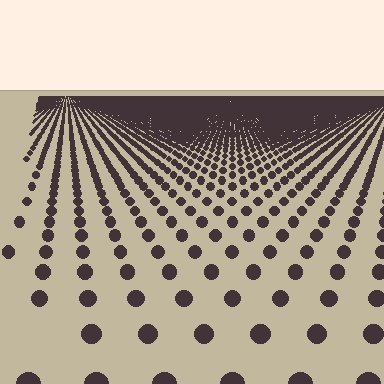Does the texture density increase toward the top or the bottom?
Density increases toward the top.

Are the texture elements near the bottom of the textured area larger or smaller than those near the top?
Larger. Near the bottom, elements are closer to the viewer and appear at a bigger on-screen size.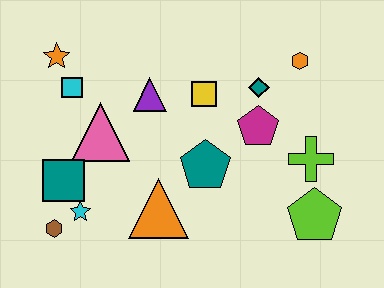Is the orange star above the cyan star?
Yes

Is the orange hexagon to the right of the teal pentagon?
Yes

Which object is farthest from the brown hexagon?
The orange hexagon is farthest from the brown hexagon.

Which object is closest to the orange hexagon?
The teal diamond is closest to the orange hexagon.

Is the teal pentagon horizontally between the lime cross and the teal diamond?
No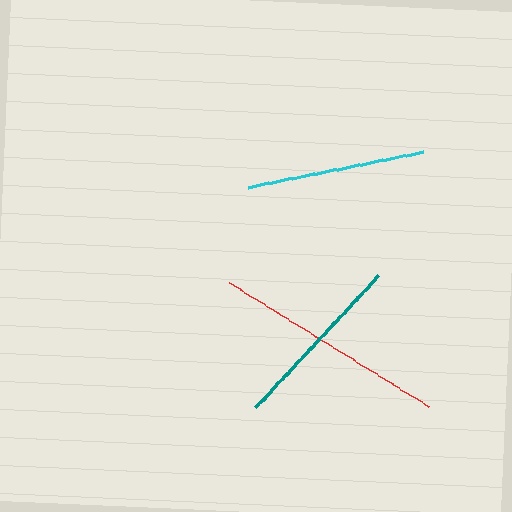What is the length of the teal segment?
The teal segment is approximately 181 pixels long.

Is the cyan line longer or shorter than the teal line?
The teal line is longer than the cyan line.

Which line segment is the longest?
The red line is the longest at approximately 235 pixels.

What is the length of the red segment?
The red segment is approximately 235 pixels long.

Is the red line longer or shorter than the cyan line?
The red line is longer than the cyan line.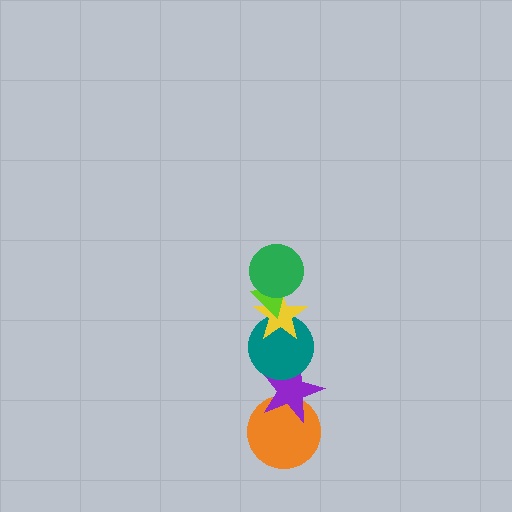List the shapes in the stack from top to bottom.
From top to bottom: the green circle, the lime triangle, the yellow star, the teal circle, the purple star, the orange circle.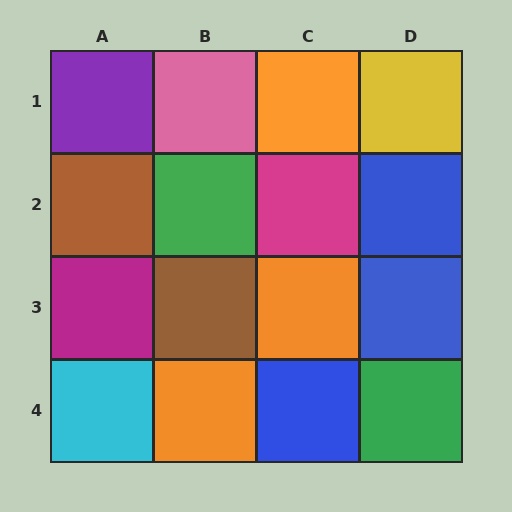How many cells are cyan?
1 cell is cyan.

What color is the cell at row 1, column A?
Purple.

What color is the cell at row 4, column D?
Green.